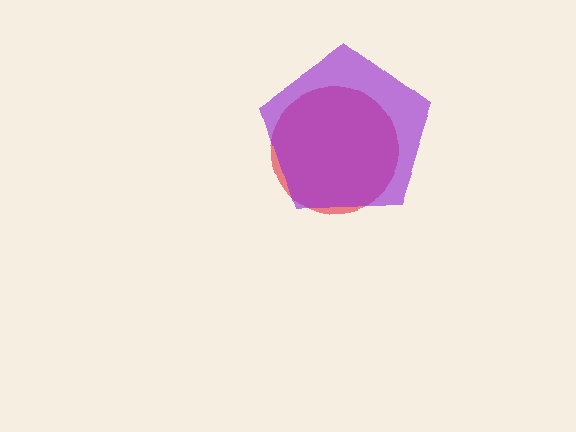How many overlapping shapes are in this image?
There are 2 overlapping shapes in the image.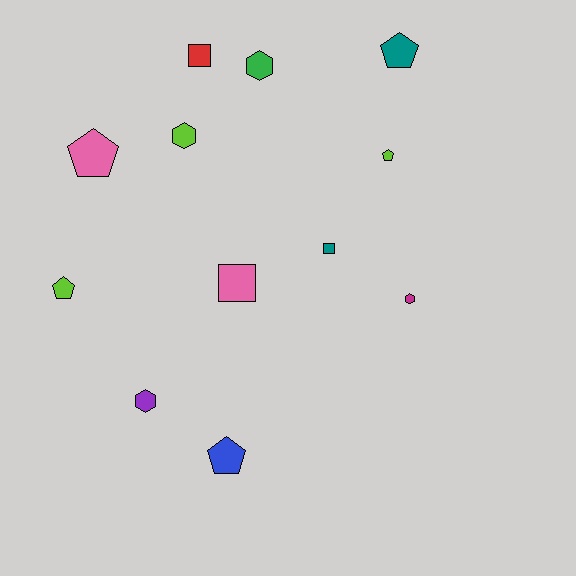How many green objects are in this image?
There is 1 green object.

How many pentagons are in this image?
There are 5 pentagons.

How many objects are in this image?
There are 12 objects.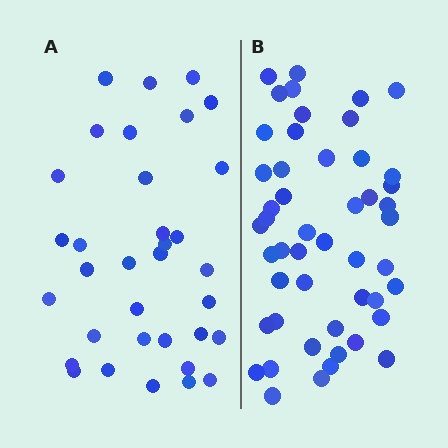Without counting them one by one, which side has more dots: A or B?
Region B (the right region) has more dots.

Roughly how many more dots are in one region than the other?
Region B has approximately 15 more dots than region A.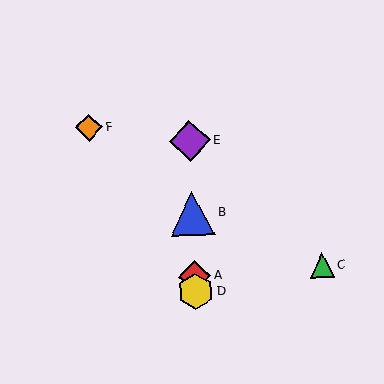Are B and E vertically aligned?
Yes, both are at x≈192.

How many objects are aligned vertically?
4 objects (A, B, D, E) are aligned vertically.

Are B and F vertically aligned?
No, B is at x≈192 and F is at x≈89.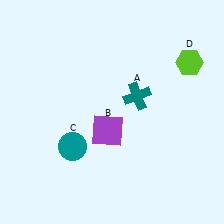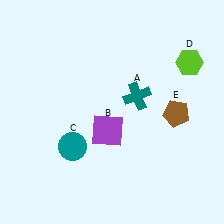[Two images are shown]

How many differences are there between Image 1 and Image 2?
There is 1 difference between the two images.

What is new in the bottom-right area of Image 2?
A brown pentagon (E) was added in the bottom-right area of Image 2.